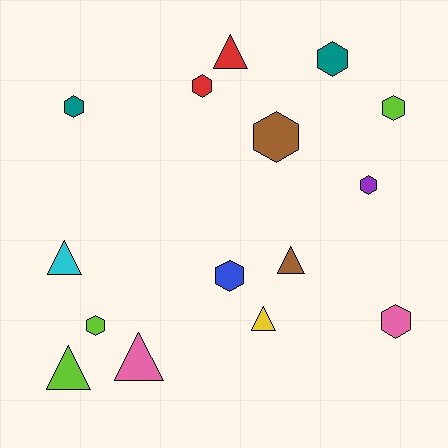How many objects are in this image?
There are 15 objects.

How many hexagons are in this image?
There are 9 hexagons.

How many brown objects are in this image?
There are 2 brown objects.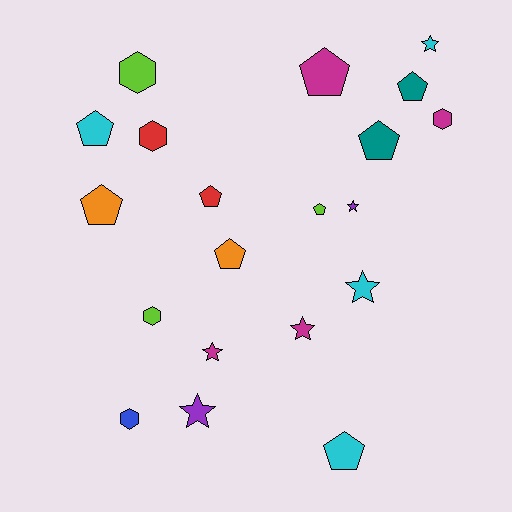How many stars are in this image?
There are 6 stars.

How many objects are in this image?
There are 20 objects.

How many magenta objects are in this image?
There are 4 magenta objects.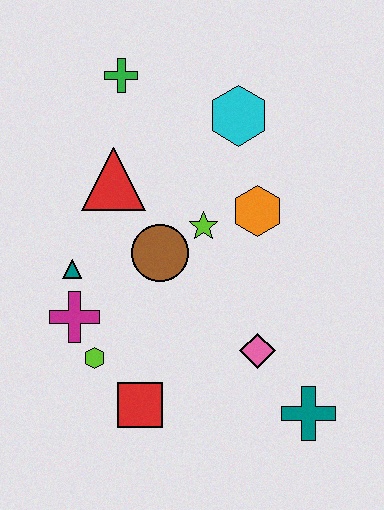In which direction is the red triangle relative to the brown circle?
The red triangle is above the brown circle.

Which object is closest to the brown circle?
The lime star is closest to the brown circle.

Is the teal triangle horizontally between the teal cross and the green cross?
No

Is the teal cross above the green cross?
No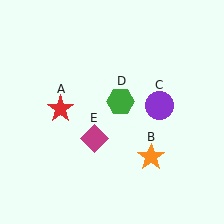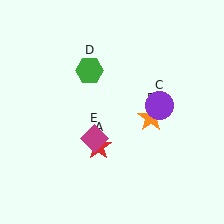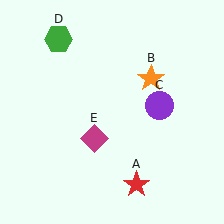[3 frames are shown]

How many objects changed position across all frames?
3 objects changed position: red star (object A), orange star (object B), green hexagon (object D).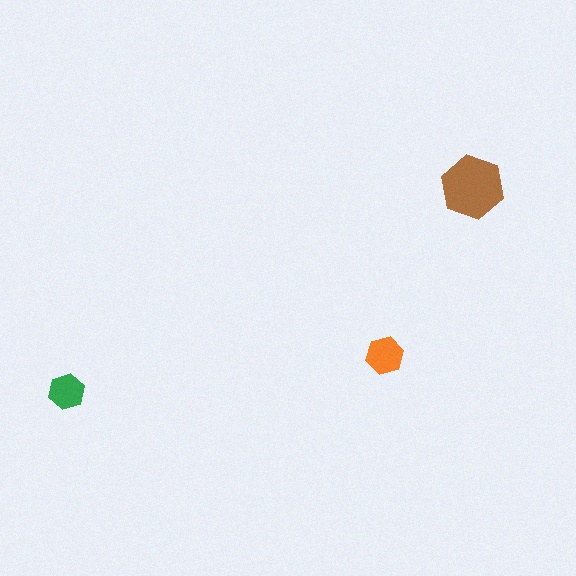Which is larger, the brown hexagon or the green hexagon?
The brown one.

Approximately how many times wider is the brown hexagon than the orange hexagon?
About 1.5 times wider.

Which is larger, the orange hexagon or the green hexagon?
The orange one.